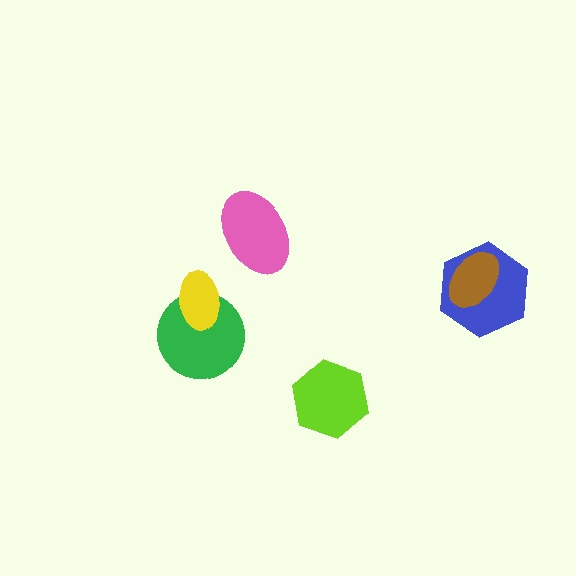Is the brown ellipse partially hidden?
No, no other shape covers it.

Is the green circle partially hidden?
Yes, it is partially covered by another shape.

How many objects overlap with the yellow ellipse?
1 object overlaps with the yellow ellipse.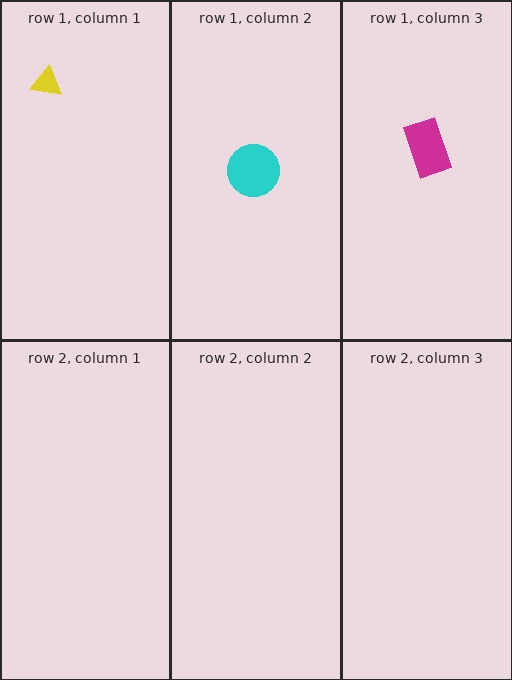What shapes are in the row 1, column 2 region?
The cyan circle.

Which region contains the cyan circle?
The row 1, column 2 region.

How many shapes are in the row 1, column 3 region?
1.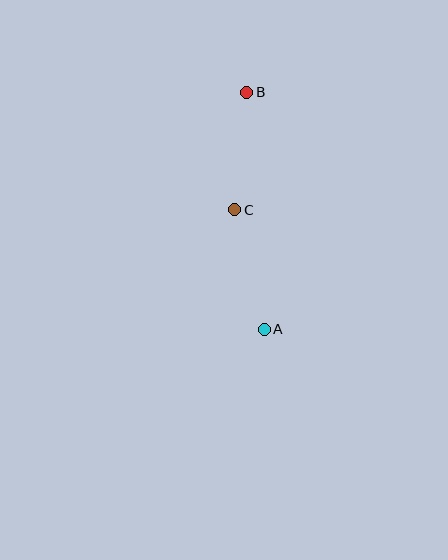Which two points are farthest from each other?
Points A and B are farthest from each other.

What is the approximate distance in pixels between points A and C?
The distance between A and C is approximately 123 pixels.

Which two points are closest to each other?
Points B and C are closest to each other.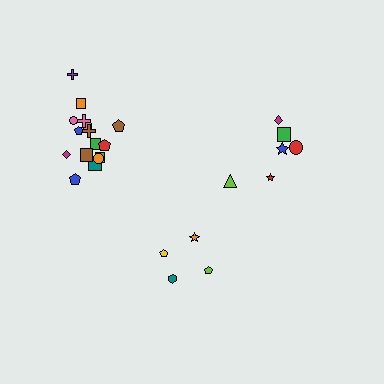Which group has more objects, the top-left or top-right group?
The top-left group.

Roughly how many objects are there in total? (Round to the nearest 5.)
Roughly 30 objects in total.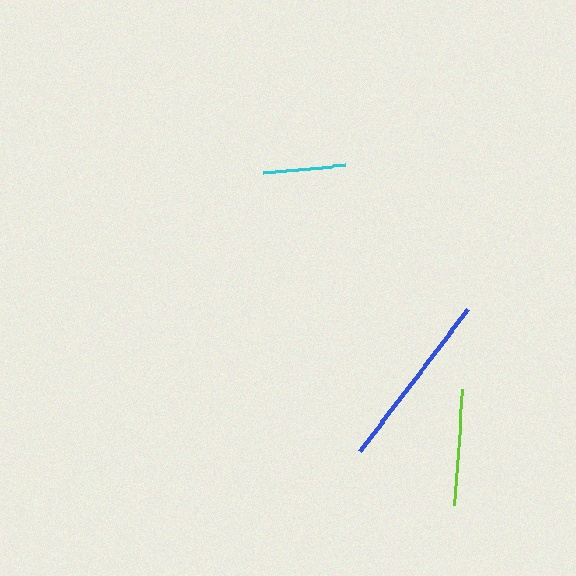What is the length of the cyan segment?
The cyan segment is approximately 82 pixels long.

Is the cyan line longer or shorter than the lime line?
The lime line is longer than the cyan line.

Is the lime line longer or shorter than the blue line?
The blue line is longer than the lime line.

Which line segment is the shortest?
The cyan line is the shortest at approximately 82 pixels.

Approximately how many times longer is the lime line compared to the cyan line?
The lime line is approximately 1.4 times the length of the cyan line.